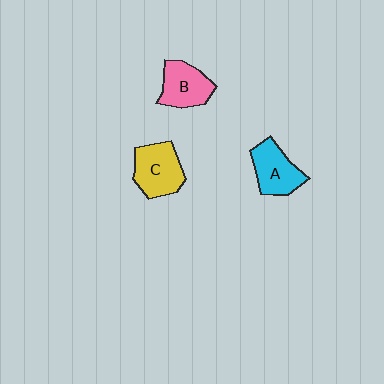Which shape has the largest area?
Shape C (yellow).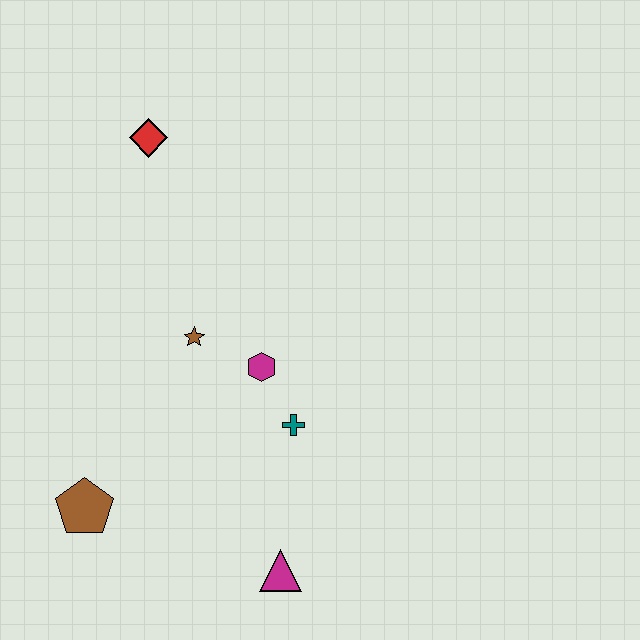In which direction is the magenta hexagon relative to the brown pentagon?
The magenta hexagon is to the right of the brown pentagon.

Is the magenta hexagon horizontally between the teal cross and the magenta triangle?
No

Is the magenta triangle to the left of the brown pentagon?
No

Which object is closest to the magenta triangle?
The teal cross is closest to the magenta triangle.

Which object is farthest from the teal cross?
The red diamond is farthest from the teal cross.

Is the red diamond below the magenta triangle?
No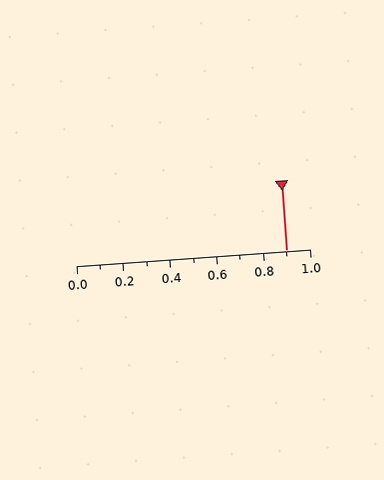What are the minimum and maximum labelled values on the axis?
The axis runs from 0.0 to 1.0.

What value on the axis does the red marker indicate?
The marker indicates approximately 0.9.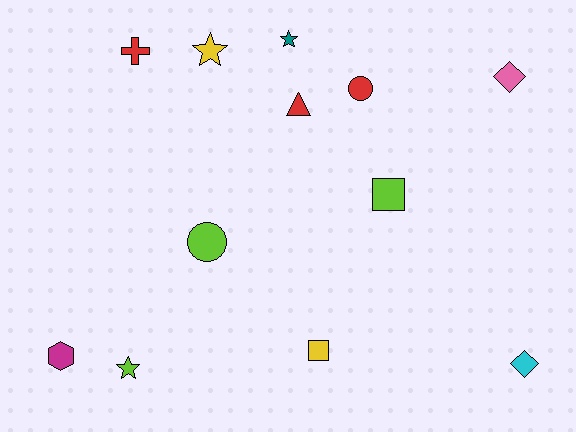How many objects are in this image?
There are 12 objects.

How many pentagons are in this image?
There are no pentagons.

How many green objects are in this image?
There are no green objects.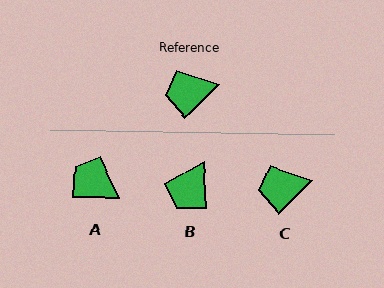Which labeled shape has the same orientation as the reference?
C.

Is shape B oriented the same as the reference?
No, it is off by about 49 degrees.